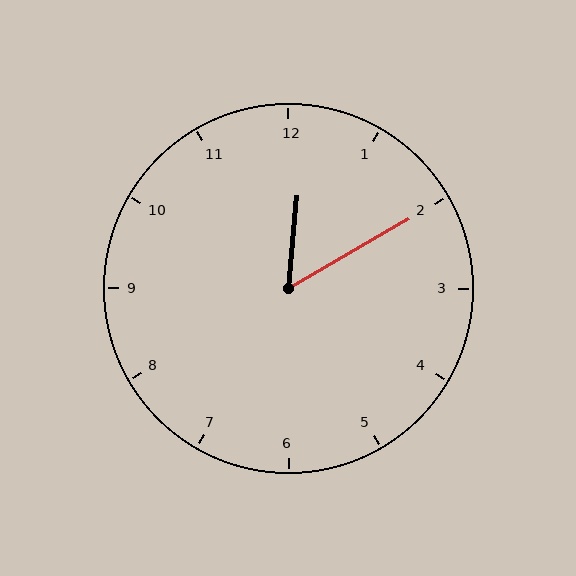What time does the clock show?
12:10.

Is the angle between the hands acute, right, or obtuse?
It is acute.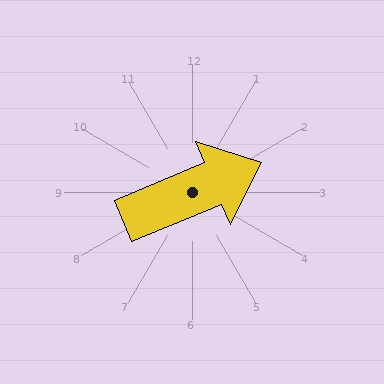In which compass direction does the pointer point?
Northeast.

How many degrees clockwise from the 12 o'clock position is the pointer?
Approximately 67 degrees.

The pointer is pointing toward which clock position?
Roughly 2 o'clock.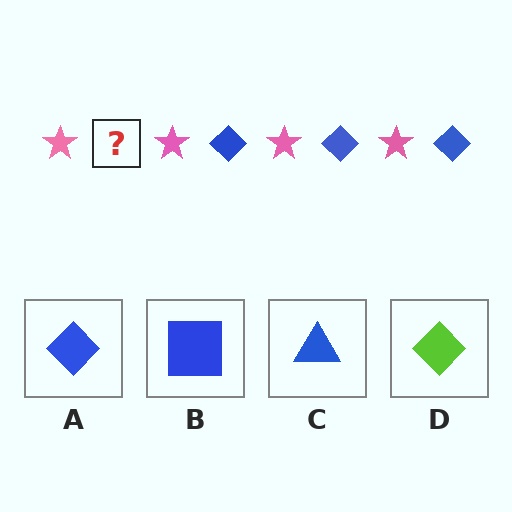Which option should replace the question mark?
Option A.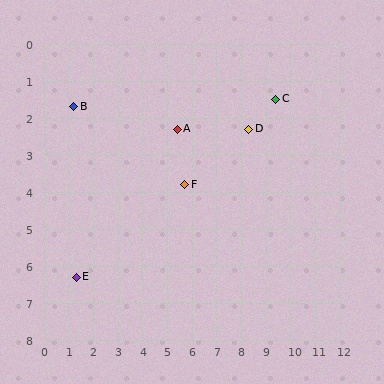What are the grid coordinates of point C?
Point C is at approximately (9.4, 1.5).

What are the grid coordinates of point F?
Point F is at approximately (5.7, 3.8).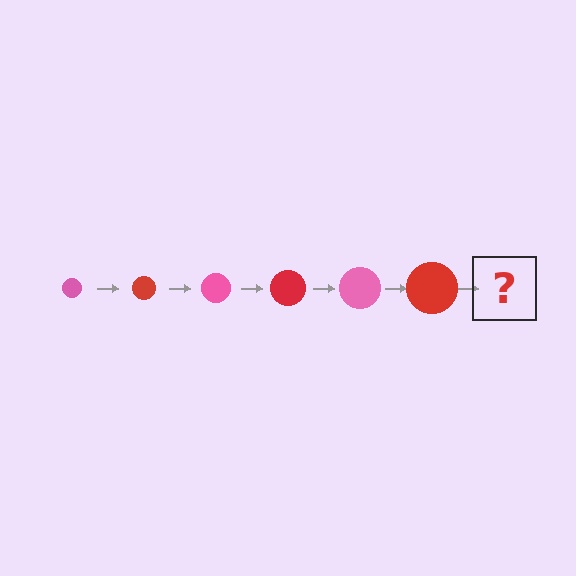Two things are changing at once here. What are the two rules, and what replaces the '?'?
The two rules are that the circle grows larger each step and the color cycles through pink and red. The '?' should be a pink circle, larger than the previous one.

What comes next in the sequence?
The next element should be a pink circle, larger than the previous one.